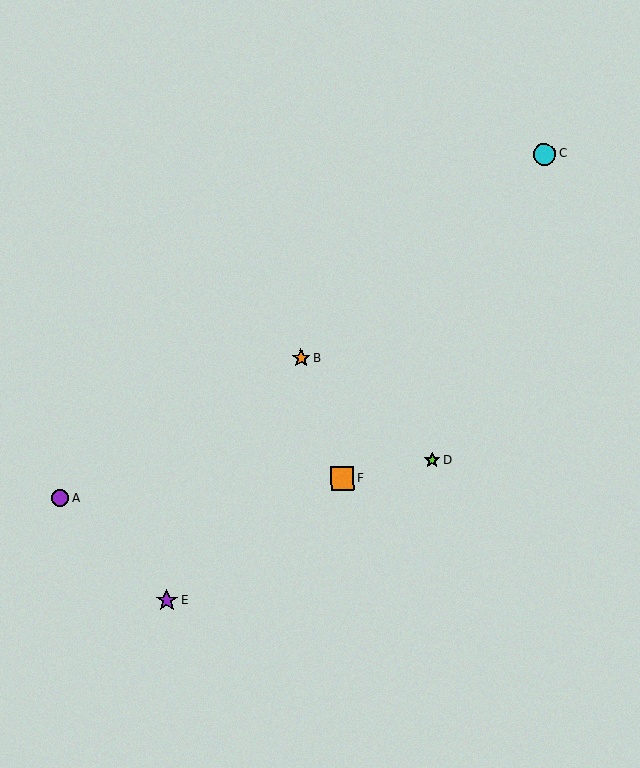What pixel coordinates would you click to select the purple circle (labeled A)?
Click at (60, 498) to select the purple circle A.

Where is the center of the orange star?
The center of the orange star is at (301, 358).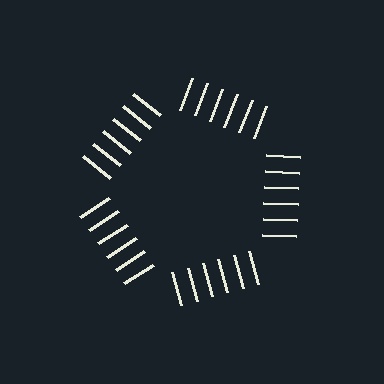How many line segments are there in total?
30 — 6 along each of the 5 edges.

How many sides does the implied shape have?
5 sides — the line-ends trace a pentagon.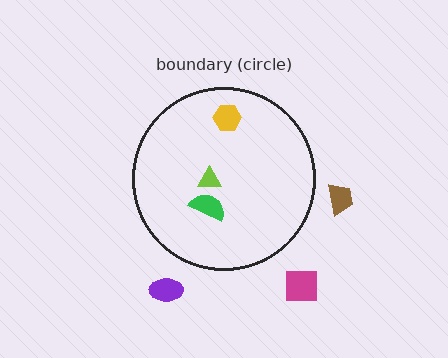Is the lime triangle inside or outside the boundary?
Inside.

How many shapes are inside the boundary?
3 inside, 3 outside.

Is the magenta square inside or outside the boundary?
Outside.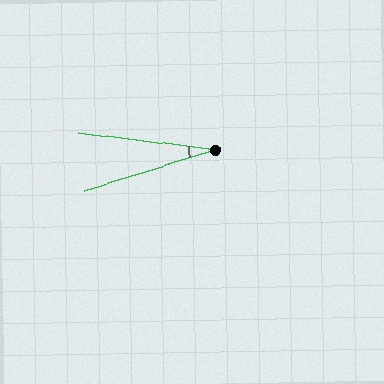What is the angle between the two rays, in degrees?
Approximately 24 degrees.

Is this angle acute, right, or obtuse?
It is acute.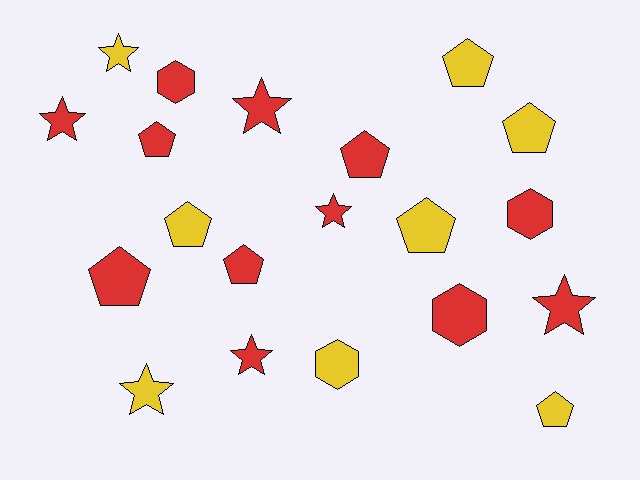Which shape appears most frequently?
Pentagon, with 9 objects.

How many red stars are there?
There are 5 red stars.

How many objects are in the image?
There are 20 objects.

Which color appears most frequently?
Red, with 12 objects.